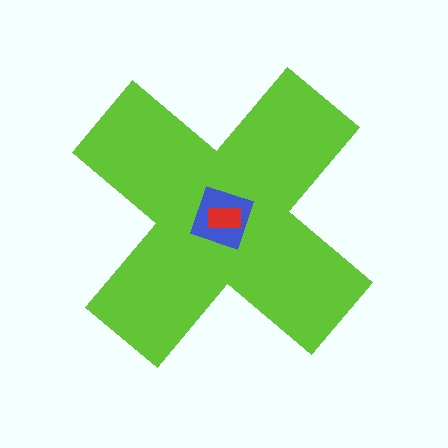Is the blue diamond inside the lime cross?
Yes.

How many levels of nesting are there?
3.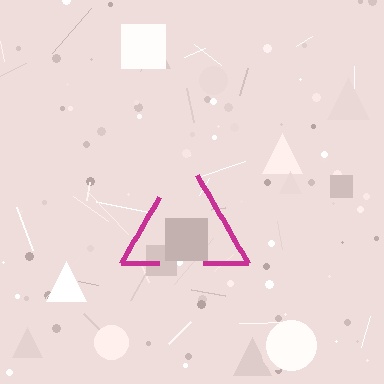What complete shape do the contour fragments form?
The contour fragments form a triangle.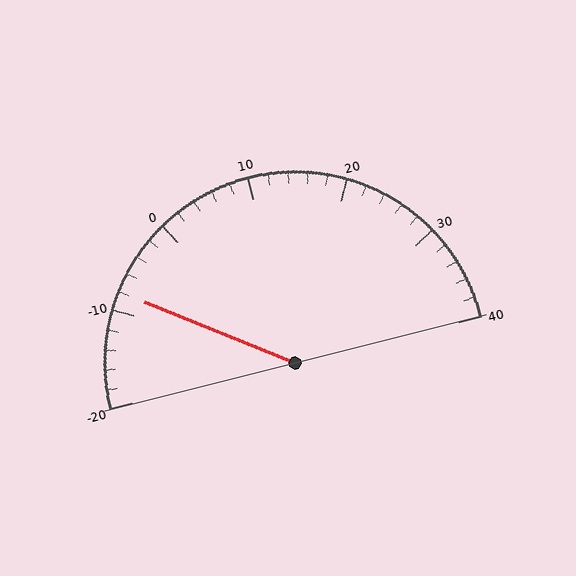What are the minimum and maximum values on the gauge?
The gauge ranges from -20 to 40.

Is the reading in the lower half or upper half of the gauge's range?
The reading is in the lower half of the range (-20 to 40).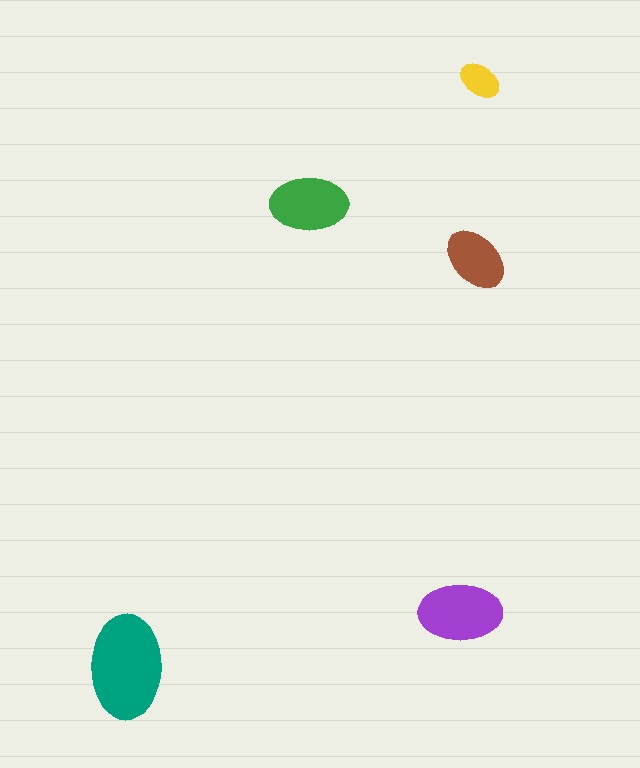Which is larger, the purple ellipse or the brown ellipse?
The purple one.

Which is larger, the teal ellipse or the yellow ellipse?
The teal one.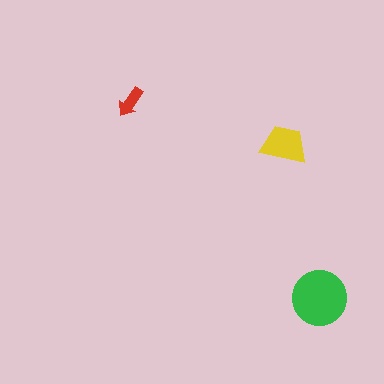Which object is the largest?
The green circle.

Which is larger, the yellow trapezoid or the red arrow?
The yellow trapezoid.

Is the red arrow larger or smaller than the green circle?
Smaller.